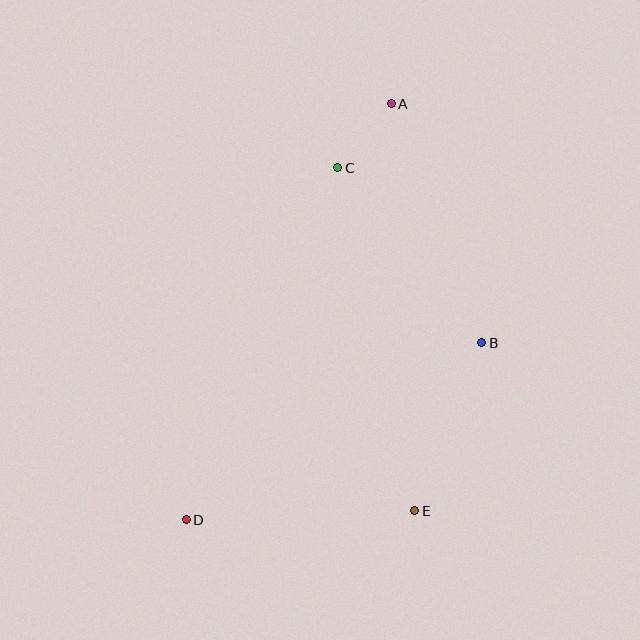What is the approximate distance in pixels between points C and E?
The distance between C and E is approximately 351 pixels.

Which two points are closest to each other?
Points A and C are closest to each other.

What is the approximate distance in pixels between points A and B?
The distance between A and B is approximately 256 pixels.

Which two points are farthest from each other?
Points A and D are farthest from each other.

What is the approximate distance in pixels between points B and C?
The distance between B and C is approximately 227 pixels.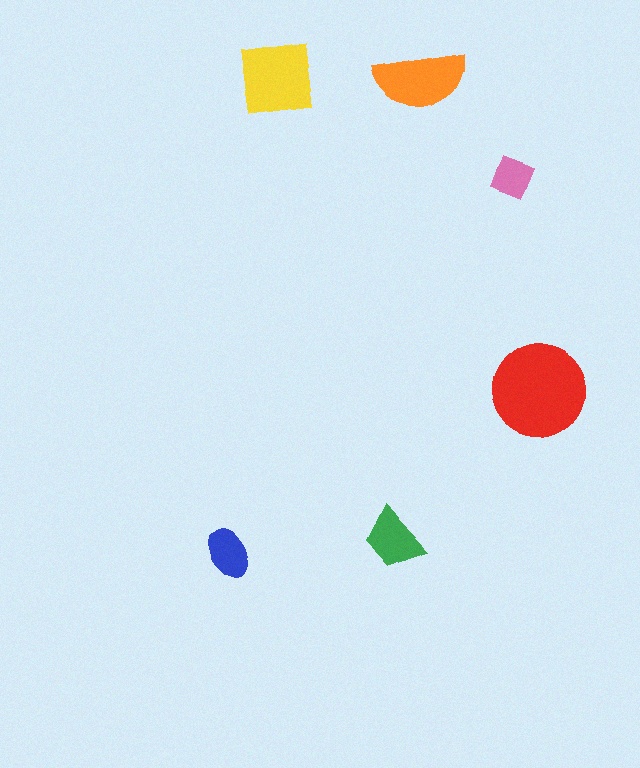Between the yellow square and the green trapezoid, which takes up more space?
The yellow square.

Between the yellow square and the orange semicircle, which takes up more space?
The yellow square.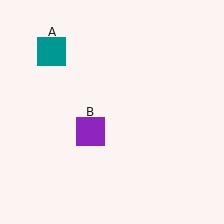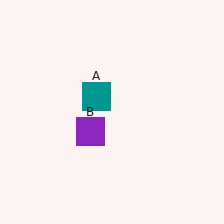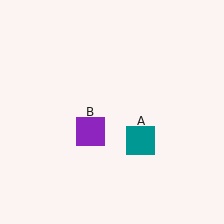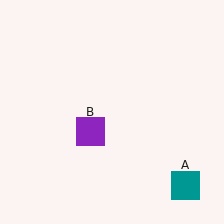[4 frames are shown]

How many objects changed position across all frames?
1 object changed position: teal square (object A).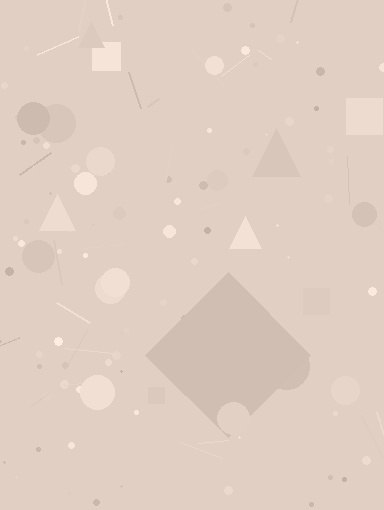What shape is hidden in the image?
A diamond is hidden in the image.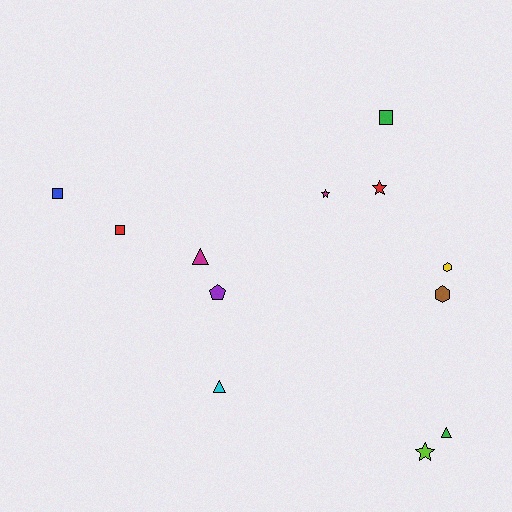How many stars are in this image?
There are 3 stars.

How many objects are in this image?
There are 12 objects.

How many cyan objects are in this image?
There is 1 cyan object.